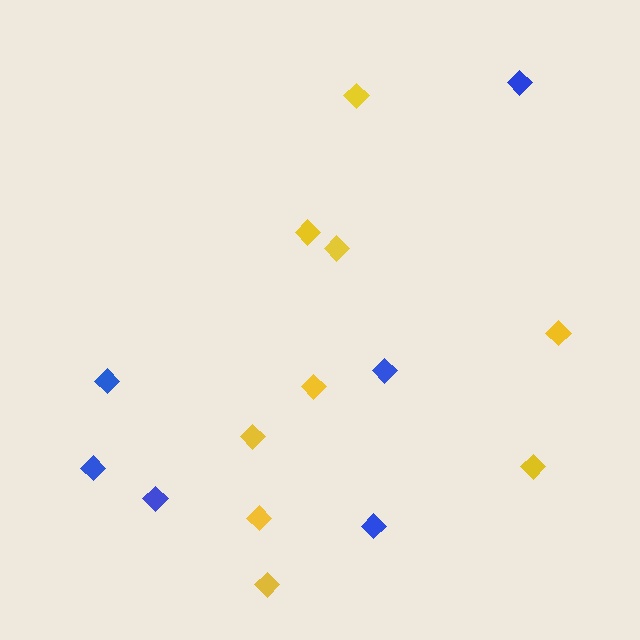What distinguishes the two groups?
There are 2 groups: one group of yellow diamonds (9) and one group of blue diamonds (6).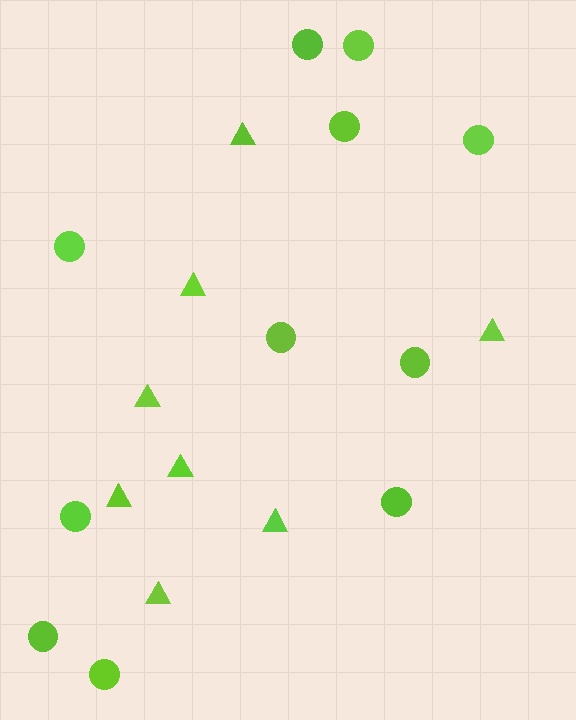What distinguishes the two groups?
There are 2 groups: one group of circles (11) and one group of triangles (8).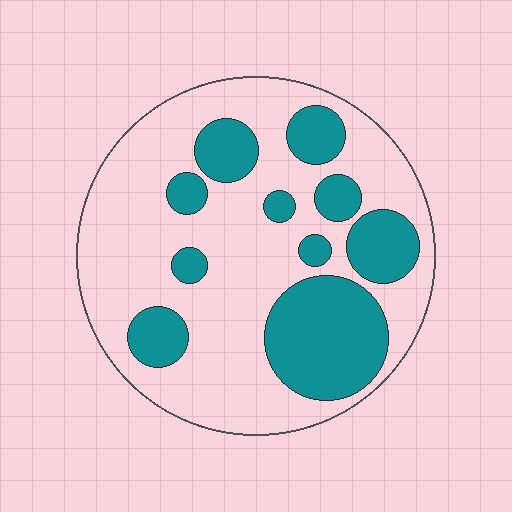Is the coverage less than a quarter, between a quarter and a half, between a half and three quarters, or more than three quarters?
Between a quarter and a half.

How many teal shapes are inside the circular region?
10.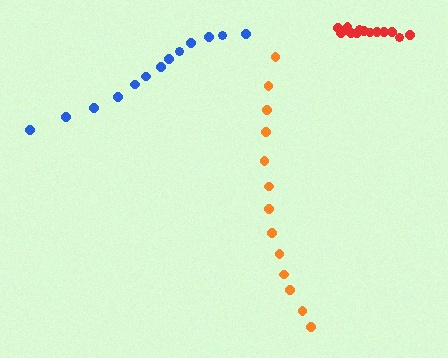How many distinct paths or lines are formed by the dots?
There are 3 distinct paths.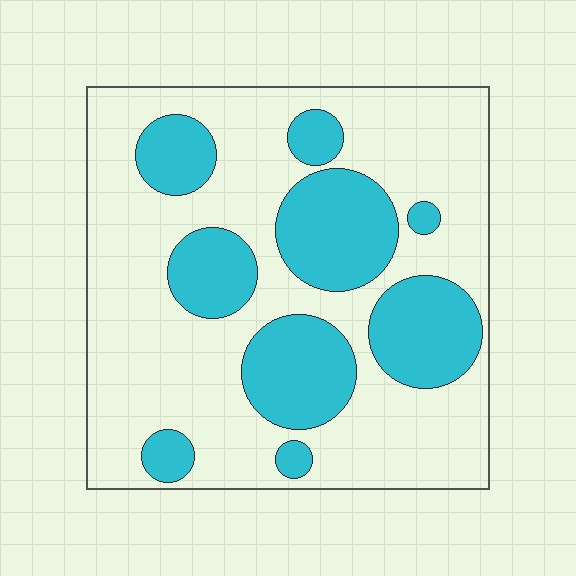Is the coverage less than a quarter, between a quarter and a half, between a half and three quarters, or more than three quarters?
Between a quarter and a half.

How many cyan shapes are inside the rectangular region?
9.